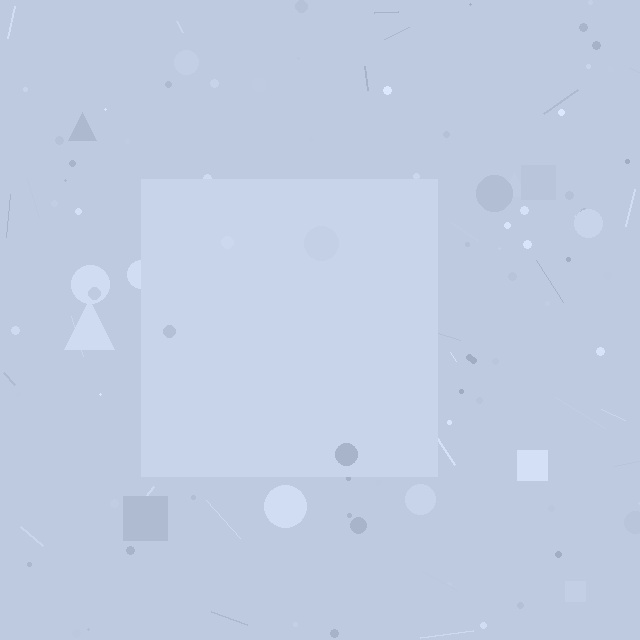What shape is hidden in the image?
A square is hidden in the image.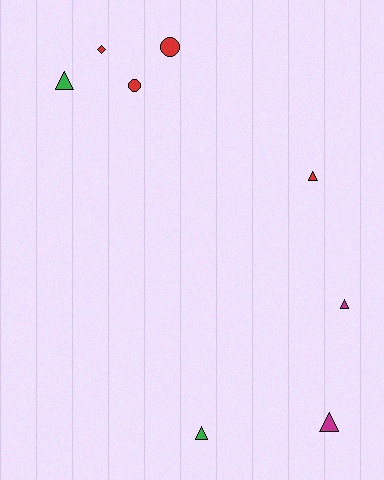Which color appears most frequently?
Red, with 4 objects.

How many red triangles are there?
There is 1 red triangle.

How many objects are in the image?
There are 8 objects.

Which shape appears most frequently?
Triangle, with 5 objects.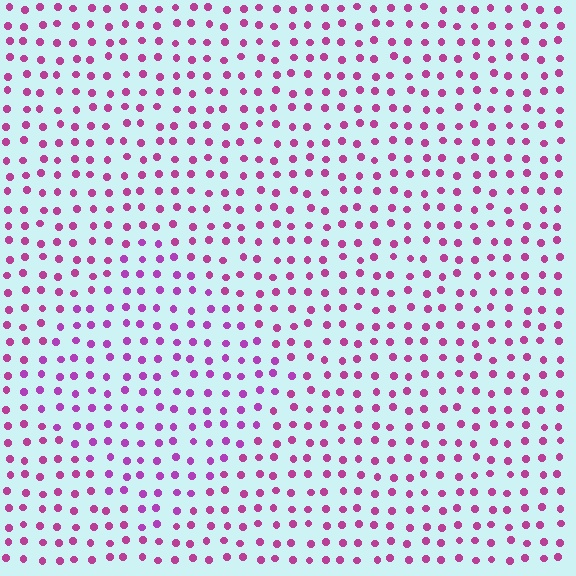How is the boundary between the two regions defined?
The boundary is defined purely by a slight shift in hue (about 21 degrees). Spacing, size, and orientation are identical on both sides.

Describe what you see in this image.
The image is filled with small magenta elements in a uniform arrangement. A diamond-shaped region is visible where the elements are tinted to a slightly different hue, forming a subtle color boundary.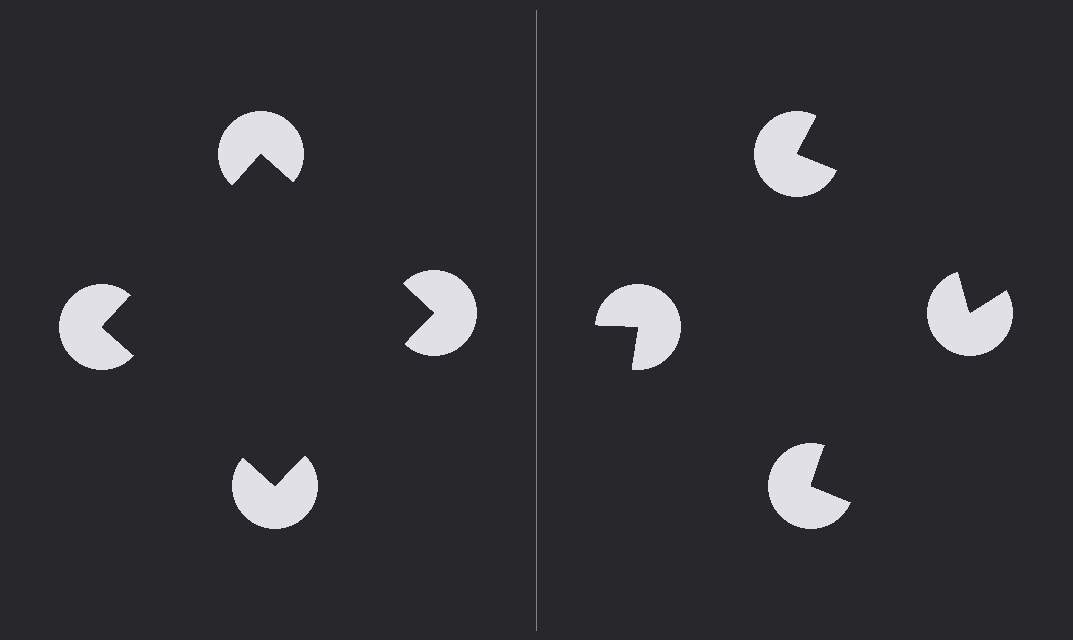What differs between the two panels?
The pac-man discs are positioned identically on both sides; only the wedge orientations differ. On the left they align to a square; on the right they are misaligned.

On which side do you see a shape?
An illusory square appears on the left side. On the right side the wedge cuts are rotated, so no coherent shape forms.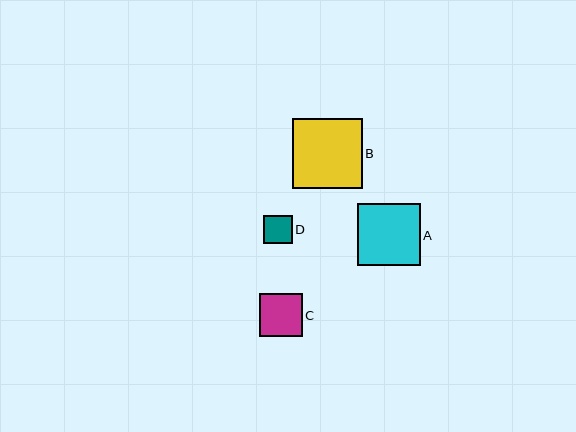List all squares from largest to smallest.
From largest to smallest: B, A, C, D.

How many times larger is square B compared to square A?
Square B is approximately 1.1 times the size of square A.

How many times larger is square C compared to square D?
Square C is approximately 1.5 times the size of square D.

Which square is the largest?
Square B is the largest with a size of approximately 70 pixels.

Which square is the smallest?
Square D is the smallest with a size of approximately 29 pixels.